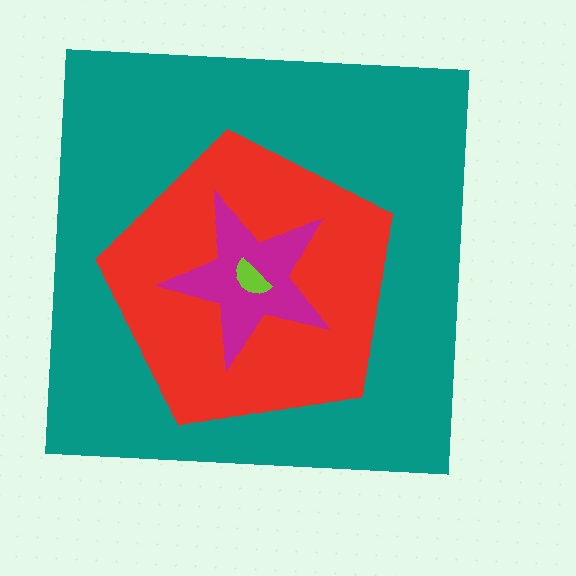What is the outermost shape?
The teal square.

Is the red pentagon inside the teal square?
Yes.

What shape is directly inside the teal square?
The red pentagon.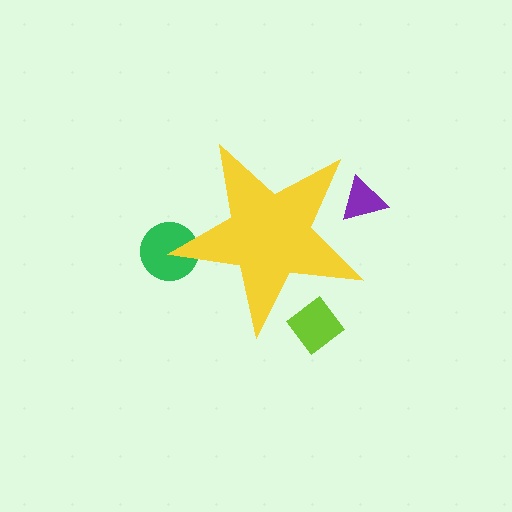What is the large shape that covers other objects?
A yellow star.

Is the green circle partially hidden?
Yes, the green circle is partially hidden behind the yellow star.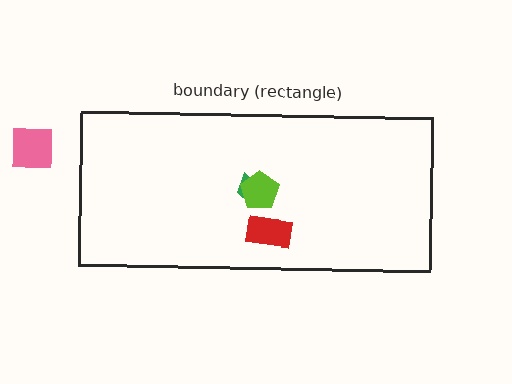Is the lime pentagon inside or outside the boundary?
Inside.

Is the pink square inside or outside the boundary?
Outside.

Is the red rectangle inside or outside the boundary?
Inside.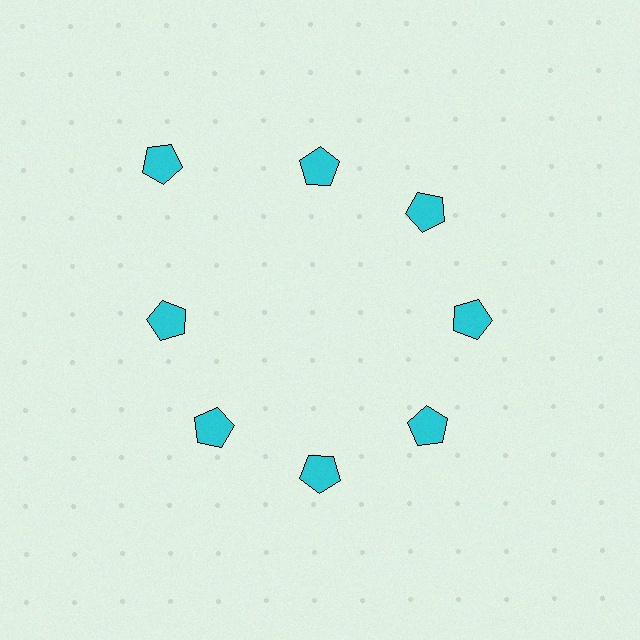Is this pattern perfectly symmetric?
No. The 8 cyan pentagons are arranged in a ring, but one element near the 10 o'clock position is pushed outward from the center, breaking the 8-fold rotational symmetry.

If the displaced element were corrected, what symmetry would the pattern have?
It would have 8-fold rotational symmetry — the pattern would map onto itself every 45 degrees.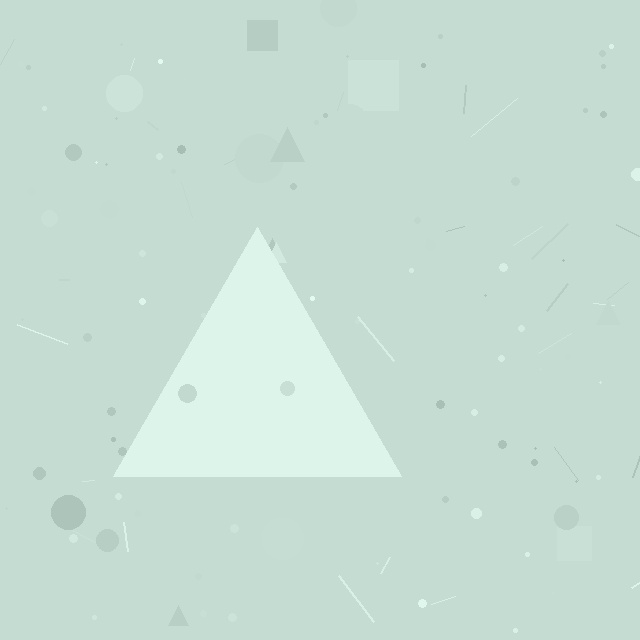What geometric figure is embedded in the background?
A triangle is embedded in the background.